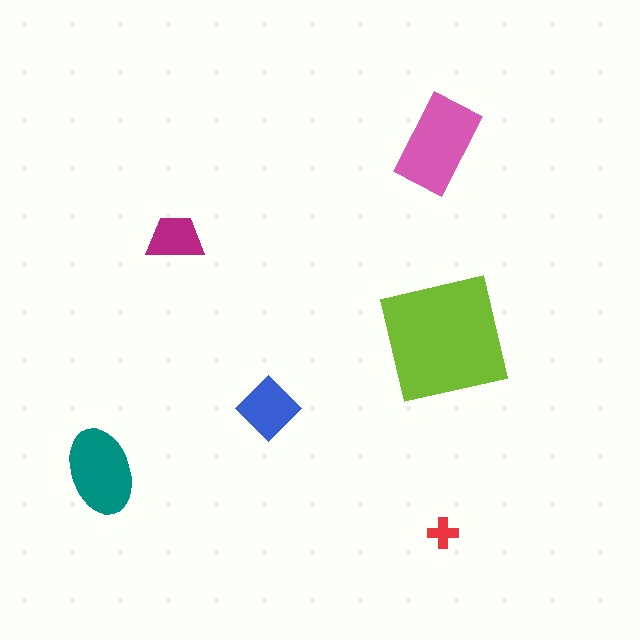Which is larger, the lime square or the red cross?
The lime square.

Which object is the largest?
The lime square.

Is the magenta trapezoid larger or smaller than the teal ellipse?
Smaller.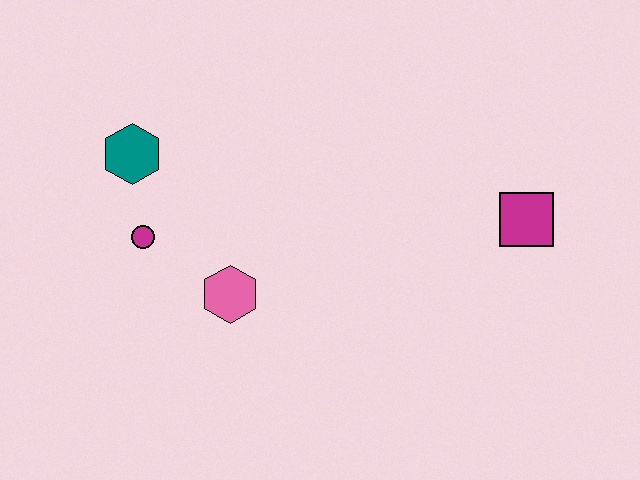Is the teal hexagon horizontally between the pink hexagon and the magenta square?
No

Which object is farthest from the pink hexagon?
The magenta square is farthest from the pink hexagon.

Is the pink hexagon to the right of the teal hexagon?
Yes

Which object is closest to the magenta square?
The pink hexagon is closest to the magenta square.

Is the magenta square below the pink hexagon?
No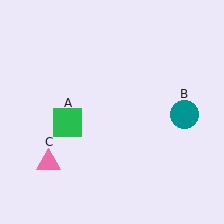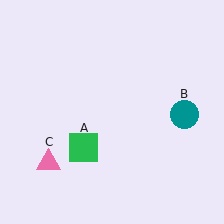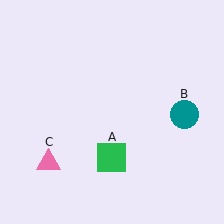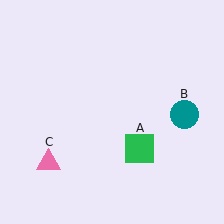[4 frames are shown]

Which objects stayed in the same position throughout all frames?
Teal circle (object B) and pink triangle (object C) remained stationary.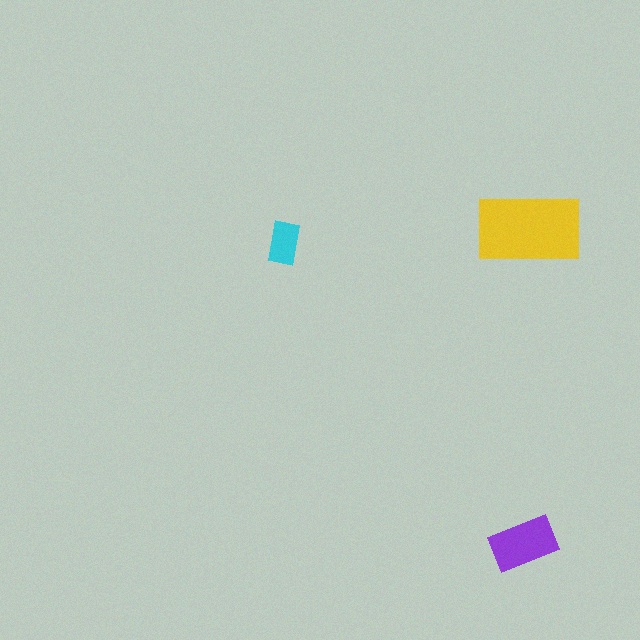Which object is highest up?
The yellow rectangle is topmost.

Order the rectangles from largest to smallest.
the yellow one, the purple one, the cyan one.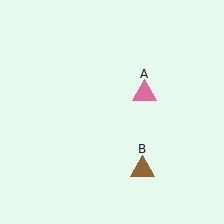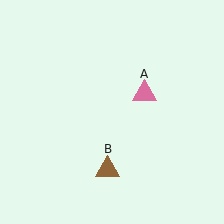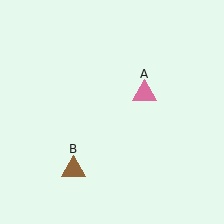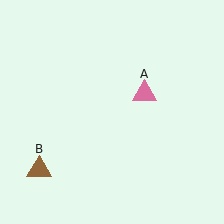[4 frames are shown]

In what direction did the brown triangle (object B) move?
The brown triangle (object B) moved left.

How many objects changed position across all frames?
1 object changed position: brown triangle (object B).